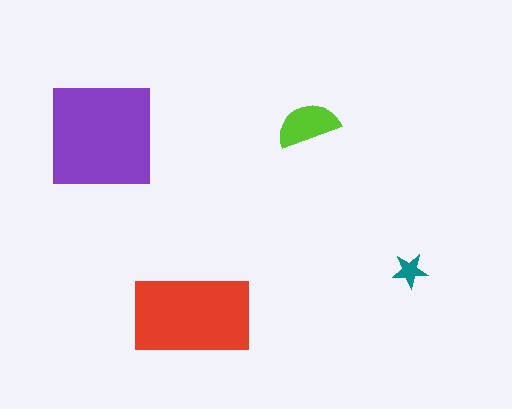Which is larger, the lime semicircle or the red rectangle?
The red rectangle.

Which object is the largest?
The purple square.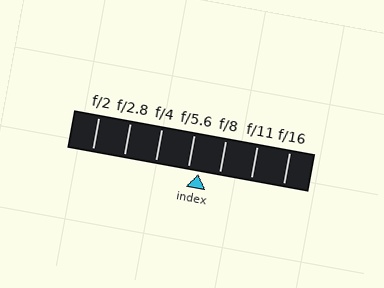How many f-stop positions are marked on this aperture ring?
There are 7 f-stop positions marked.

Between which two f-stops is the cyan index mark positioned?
The index mark is between f/5.6 and f/8.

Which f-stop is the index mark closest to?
The index mark is closest to f/5.6.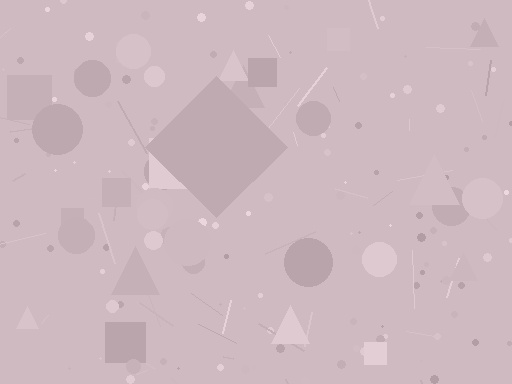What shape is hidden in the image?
A diamond is hidden in the image.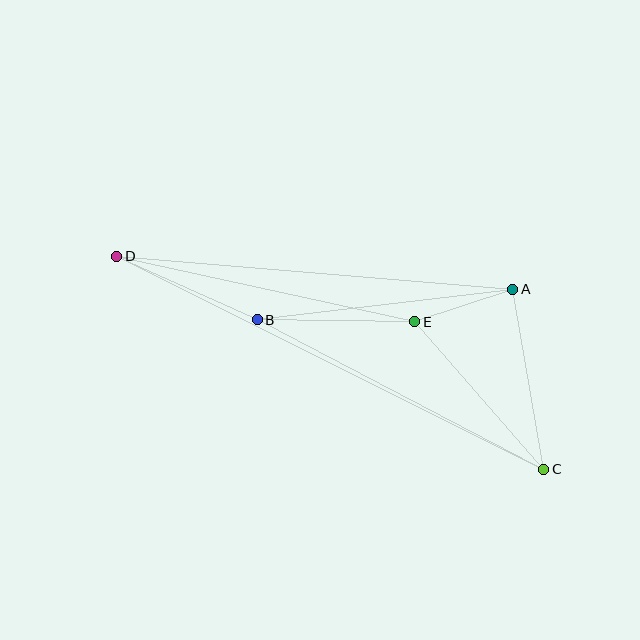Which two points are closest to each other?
Points A and E are closest to each other.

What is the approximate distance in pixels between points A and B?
The distance between A and B is approximately 257 pixels.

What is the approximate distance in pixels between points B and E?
The distance between B and E is approximately 158 pixels.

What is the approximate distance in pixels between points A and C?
The distance between A and C is approximately 183 pixels.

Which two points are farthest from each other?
Points C and D are farthest from each other.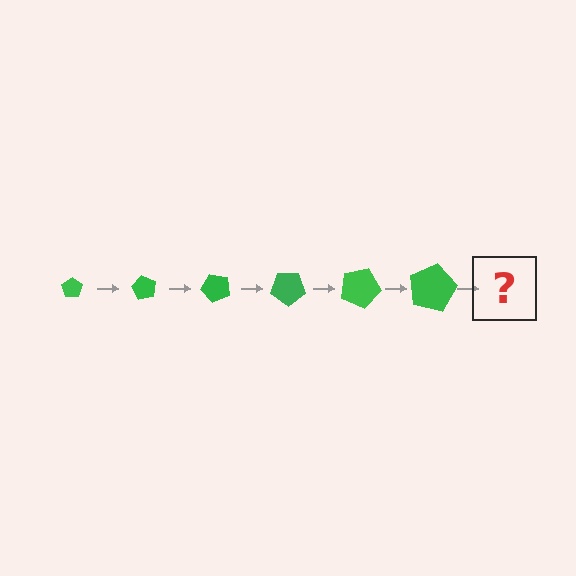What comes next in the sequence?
The next element should be a pentagon, larger than the previous one and rotated 360 degrees from the start.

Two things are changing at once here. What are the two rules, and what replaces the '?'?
The two rules are that the pentagon grows larger each step and it rotates 60 degrees each step. The '?' should be a pentagon, larger than the previous one and rotated 360 degrees from the start.